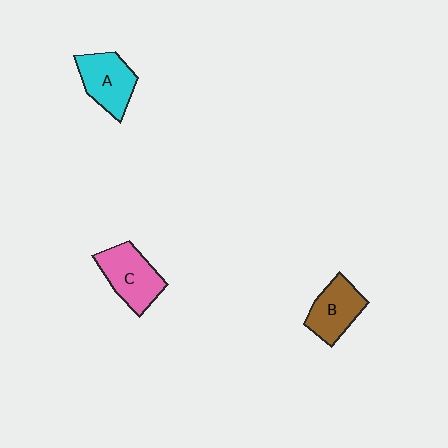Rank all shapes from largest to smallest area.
From largest to smallest: C (pink), A (cyan), B (brown).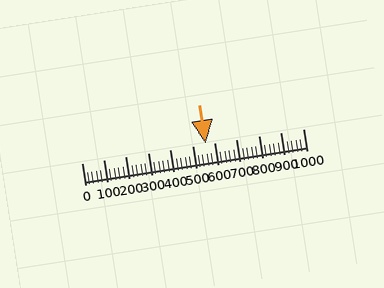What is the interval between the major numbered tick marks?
The major tick marks are spaced 100 units apart.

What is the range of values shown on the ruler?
The ruler shows values from 0 to 1000.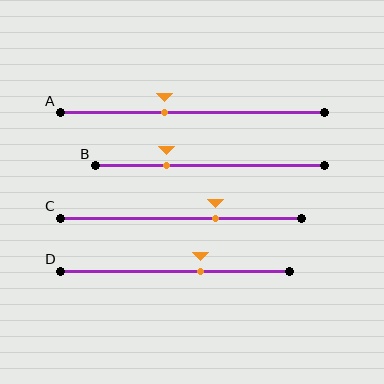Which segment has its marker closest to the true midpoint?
Segment A has its marker closest to the true midpoint.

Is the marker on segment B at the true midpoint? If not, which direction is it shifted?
No, the marker on segment B is shifted to the left by about 19% of the segment length.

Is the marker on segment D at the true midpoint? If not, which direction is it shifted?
No, the marker on segment D is shifted to the right by about 11% of the segment length.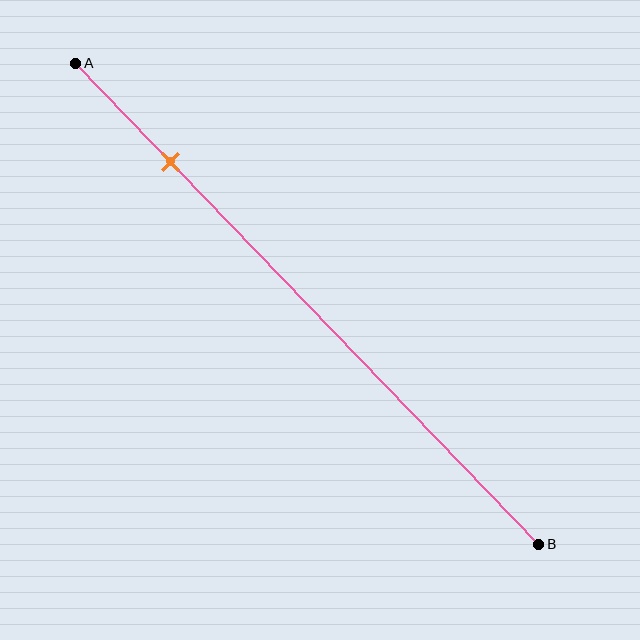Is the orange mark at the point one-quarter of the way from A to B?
No, the mark is at about 20% from A, not at the 25% one-quarter point.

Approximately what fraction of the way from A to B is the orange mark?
The orange mark is approximately 20% of the way from A to B.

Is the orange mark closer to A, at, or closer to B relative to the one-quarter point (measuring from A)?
The orange mark is closer to point A than the one-quarter point of segment AB.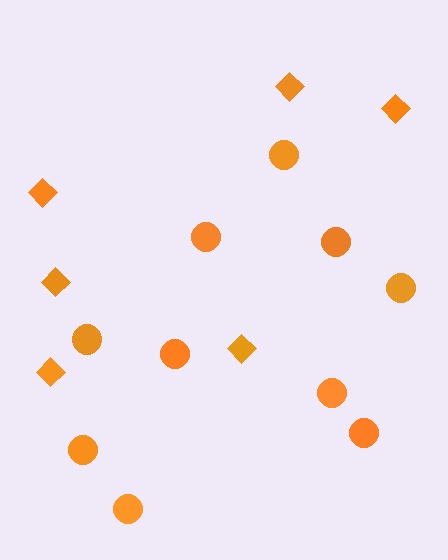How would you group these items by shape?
There are 2 groups: one group of circles (10) and one group of diamonds (6).